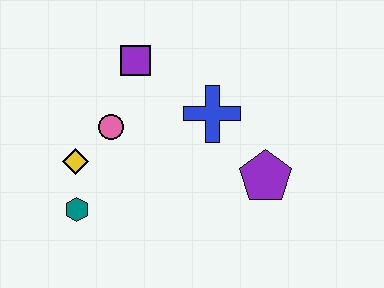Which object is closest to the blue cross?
The purple pentagon is closest to the blue cross.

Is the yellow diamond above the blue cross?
No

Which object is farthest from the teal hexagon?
The purple pentagon is farthest from the teal hexagon.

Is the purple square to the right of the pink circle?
Yes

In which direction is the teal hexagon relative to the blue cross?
The teal hexagon is to the left of the blue cross.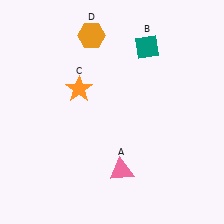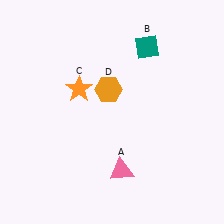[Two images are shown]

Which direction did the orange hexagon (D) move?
The orange hexagon (D) moved down.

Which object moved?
The orange hexagon (D) moved down.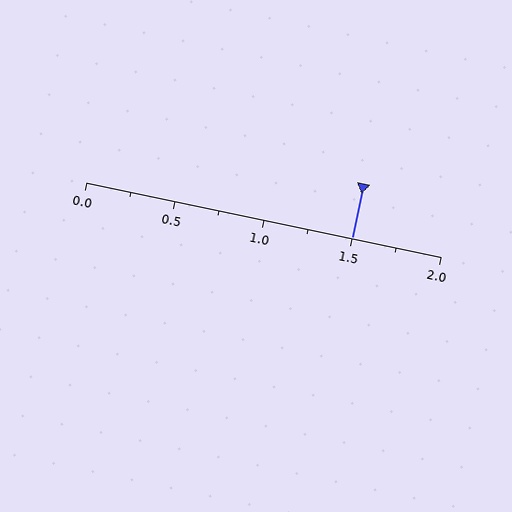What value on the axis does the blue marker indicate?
The marker indicates approximately 1.5.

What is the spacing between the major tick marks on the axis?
The major ticks are spaced 0.5 apart.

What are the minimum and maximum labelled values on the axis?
The axis runs from 0.0 to 2.0.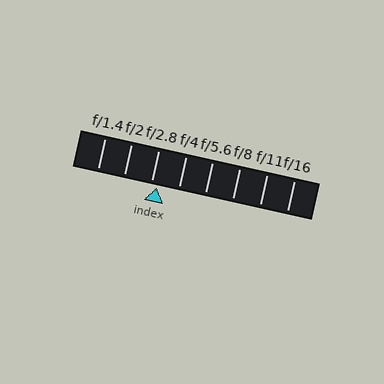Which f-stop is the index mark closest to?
The index mark is closest to f/2.8.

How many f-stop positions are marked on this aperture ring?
There are 8 f-stop positions marked.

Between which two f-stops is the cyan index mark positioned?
The index mark is between f/2.8 and f/4.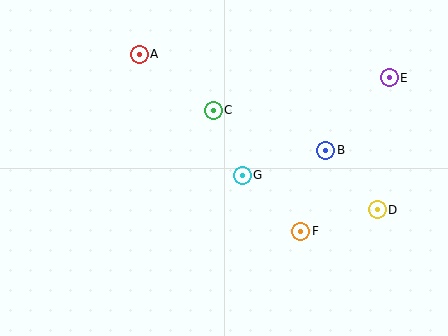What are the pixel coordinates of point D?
Point D is at (377, 210).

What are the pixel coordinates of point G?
Point G is at (242, 175).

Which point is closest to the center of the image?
Point G at (242, 175) is closest to the center.